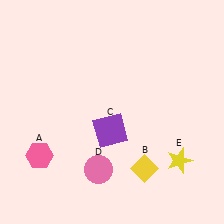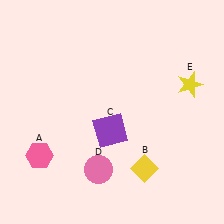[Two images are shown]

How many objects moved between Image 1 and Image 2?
1 object moved between the two images.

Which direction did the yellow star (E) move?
The yellow star (E) moved up.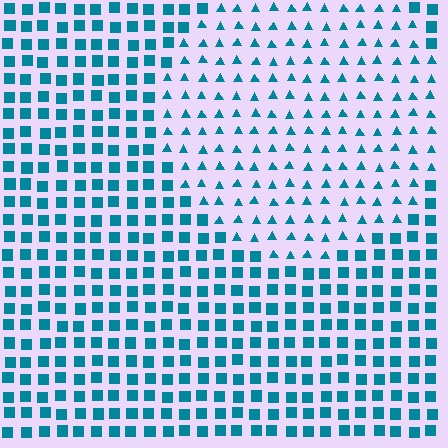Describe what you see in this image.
The image is filled with small teal elements arranged in a uniform grid. A circle-shaped region contains triangles, while the surrounding area contains squares. The boundary is defined purely by the change in element shape.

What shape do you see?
I see a circle.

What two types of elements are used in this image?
The image uses triangles inside the circle region and squares outside it.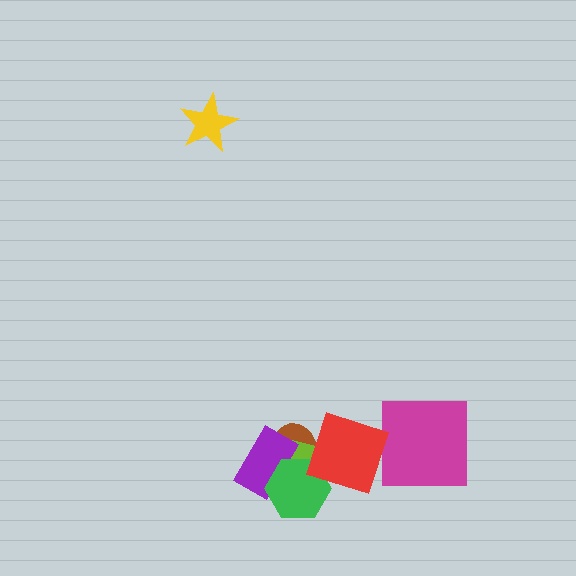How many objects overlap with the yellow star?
0 objects overlap with the yellow star.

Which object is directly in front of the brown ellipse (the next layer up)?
The lime triangle is directly in front of the brown ellipse.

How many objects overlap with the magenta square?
0 objects overlap with the magenta square.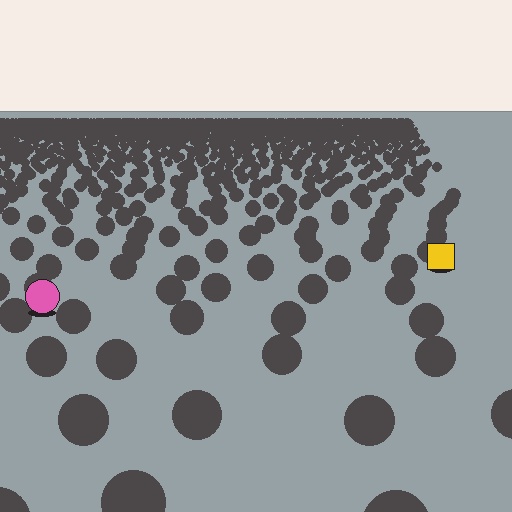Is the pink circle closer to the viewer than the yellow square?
Yes. The pink circle is closer — you can tell from the texture gradient: the ground texture is coarser near it.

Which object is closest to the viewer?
The pink circle is closest. The texture marks near it are larger and more spread out.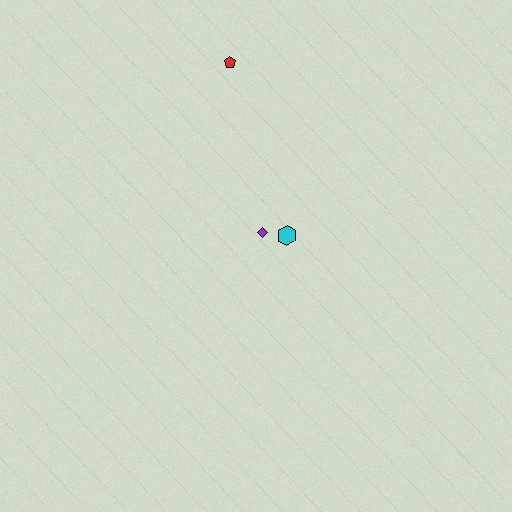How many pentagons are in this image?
There is 1 pentagon.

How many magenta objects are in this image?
There are no magenta objects.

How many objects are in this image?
There are 3 objects.